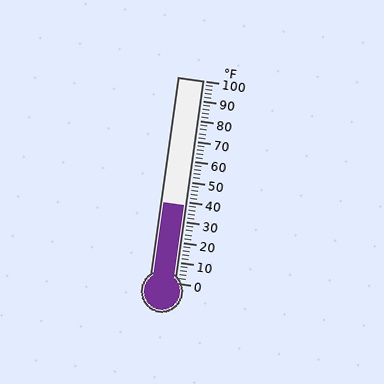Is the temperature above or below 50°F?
The temperature is below 50°F.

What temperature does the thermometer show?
The thermometer shows approximately 38°F.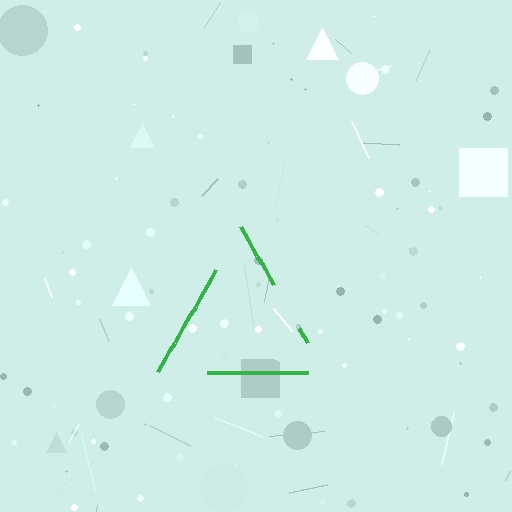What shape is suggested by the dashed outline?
The dashed outline suggests a triangle.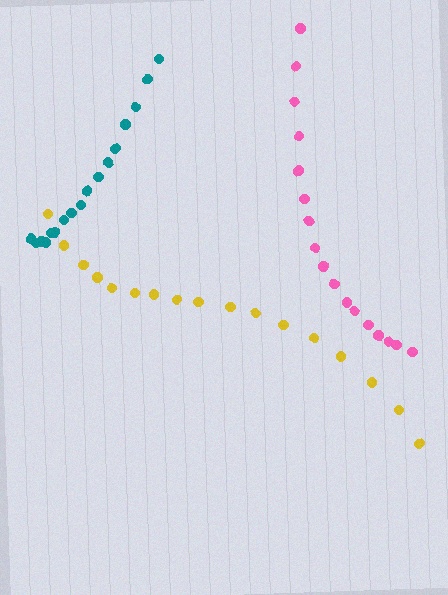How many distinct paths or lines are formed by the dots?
There are 3 distinct paths.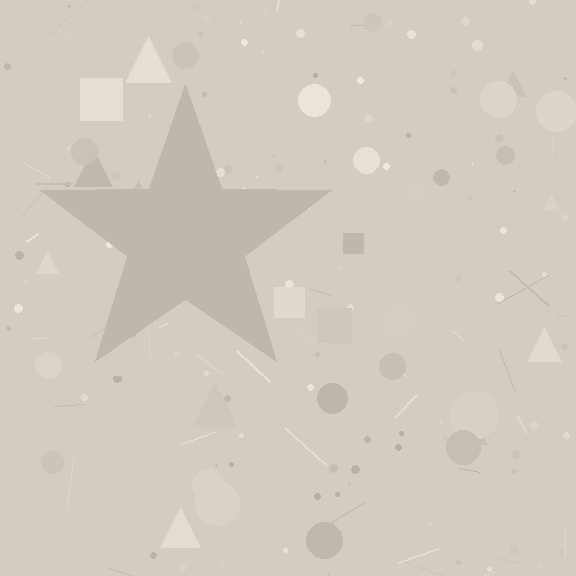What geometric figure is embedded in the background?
A star is embedded in the background.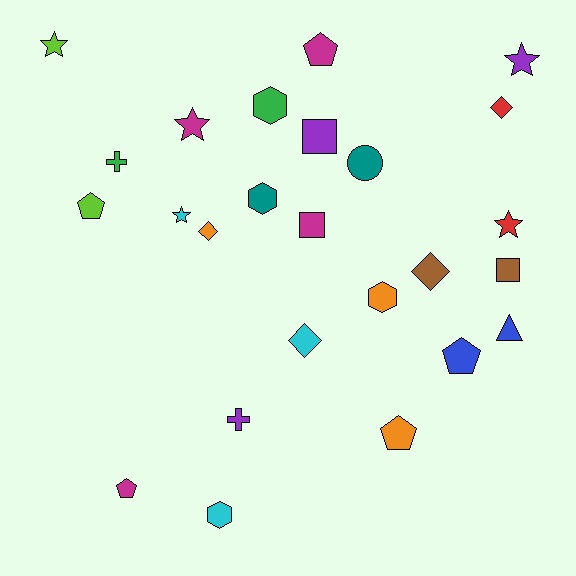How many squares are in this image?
There are 3 squares.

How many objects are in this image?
There are 25 objects.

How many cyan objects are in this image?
There are 3 cyan objects.